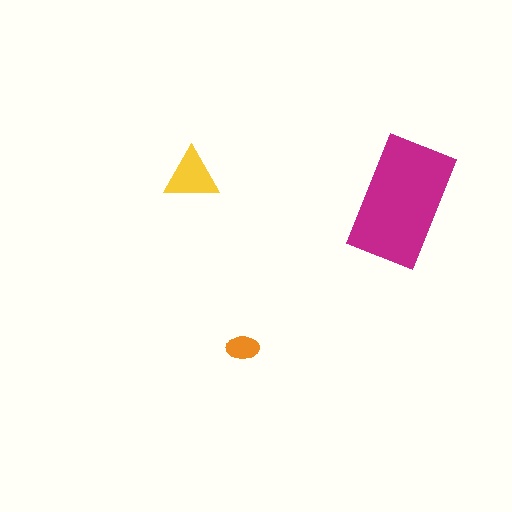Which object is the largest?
The magenta rectangle.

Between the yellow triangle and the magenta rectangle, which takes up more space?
The magenta rectangle.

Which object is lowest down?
The orange ellipse is bottommost.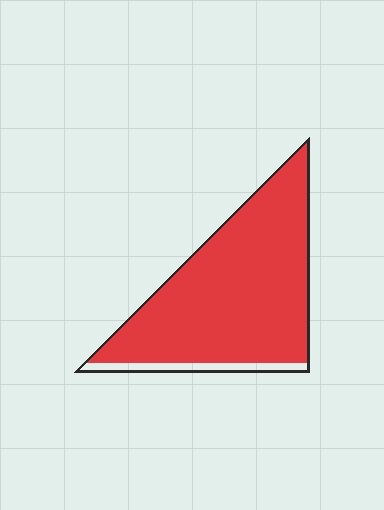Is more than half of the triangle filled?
Yes.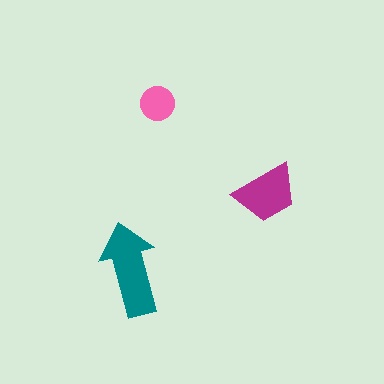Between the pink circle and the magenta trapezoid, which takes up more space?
The magenta trapezoid.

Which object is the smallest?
The pink circle.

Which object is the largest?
The teal arrow.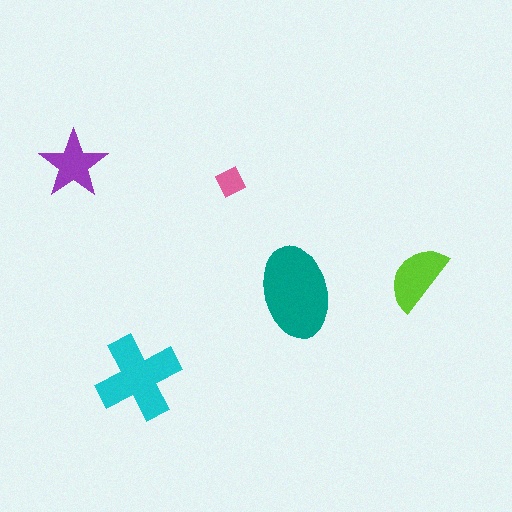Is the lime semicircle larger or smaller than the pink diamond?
Larger.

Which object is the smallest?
The pink diamond.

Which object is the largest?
The teal ellipse.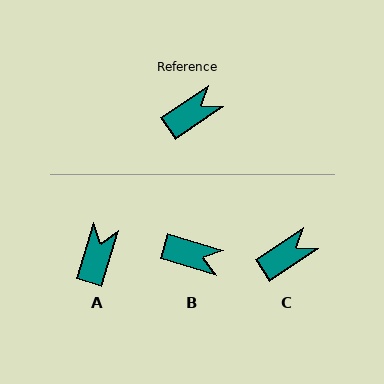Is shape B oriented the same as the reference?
No, it is off by about 50 degrees.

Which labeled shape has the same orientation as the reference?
C.